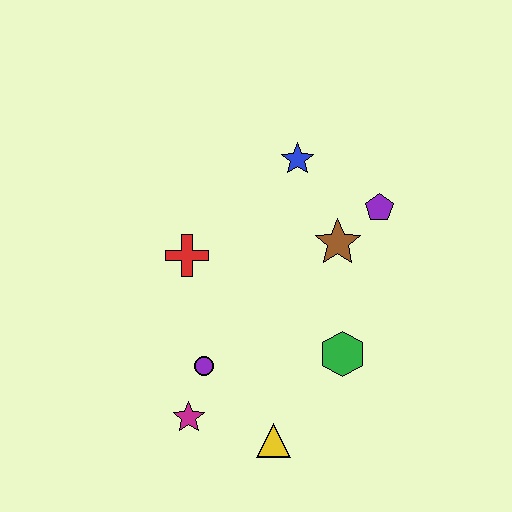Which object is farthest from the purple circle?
The purple pentagon is farthest from the purple circle.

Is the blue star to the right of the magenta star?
Yes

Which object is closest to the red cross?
The purple circle is closest to the red cross.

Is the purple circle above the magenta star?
Yes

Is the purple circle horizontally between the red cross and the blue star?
Yes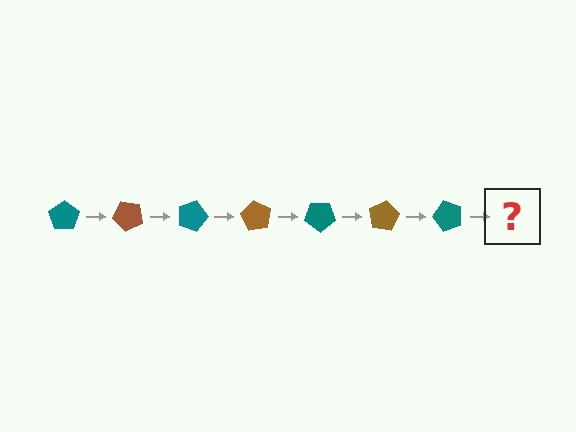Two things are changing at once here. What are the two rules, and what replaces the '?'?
The two rules are that it rotates 45 degrees each step and the color cycles through teal and brown. The '?' should be a brown pentagon, rotated 315 degrees from the start.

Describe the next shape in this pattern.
It should be a brown pentagon, rotated 315 degrees from the start.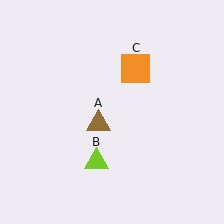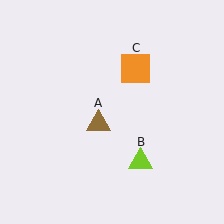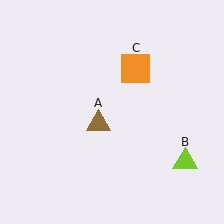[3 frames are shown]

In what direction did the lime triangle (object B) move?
The lime triangle (object B) moved right.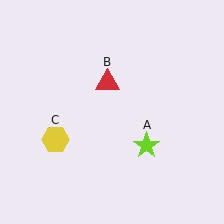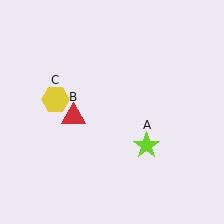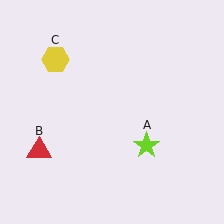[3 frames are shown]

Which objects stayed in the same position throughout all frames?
Lime star (object A) remained stationary.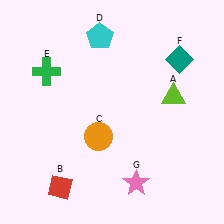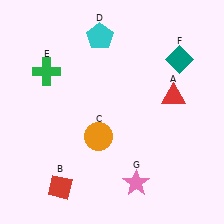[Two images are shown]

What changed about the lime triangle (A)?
In Image 1, A is lime. In Image 2, it changed to red.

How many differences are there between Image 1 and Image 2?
There is 1 difference between the two images.